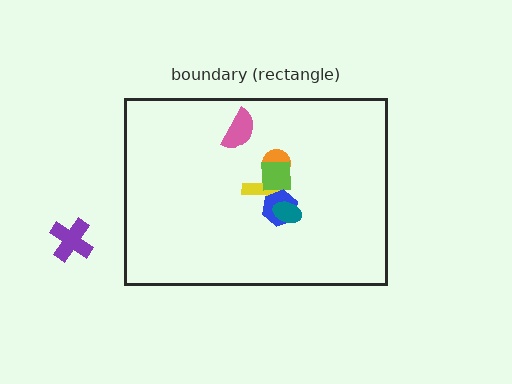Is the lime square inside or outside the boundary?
Inside.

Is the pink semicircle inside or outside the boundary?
Inside.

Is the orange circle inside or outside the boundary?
Inside.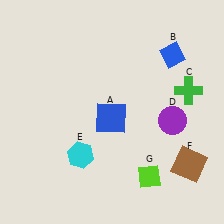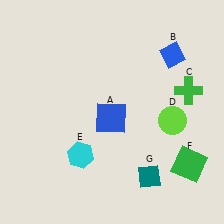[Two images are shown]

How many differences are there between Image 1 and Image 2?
There are 3 differences between the two images.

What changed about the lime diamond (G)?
In Image 1, G is lime. In Image 2, it changed to teal.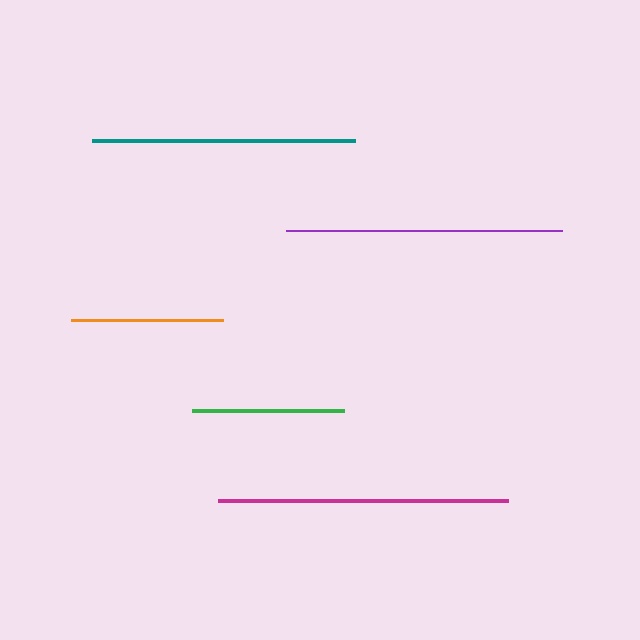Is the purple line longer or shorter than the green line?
The purple line is longer than the green line.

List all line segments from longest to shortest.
From longest to shortest: magenta, purple, teal, orange, green.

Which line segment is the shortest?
The green line is the shortest at approximately 152 pixels.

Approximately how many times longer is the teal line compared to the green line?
The teal line is approximately 1.7 times the length of the green line.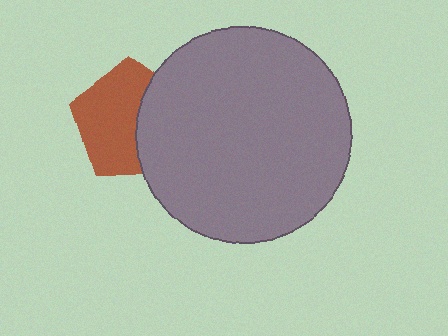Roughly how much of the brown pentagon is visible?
About half of it is visible (roughly 60%).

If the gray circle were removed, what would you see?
You would see the complete brown pentagon.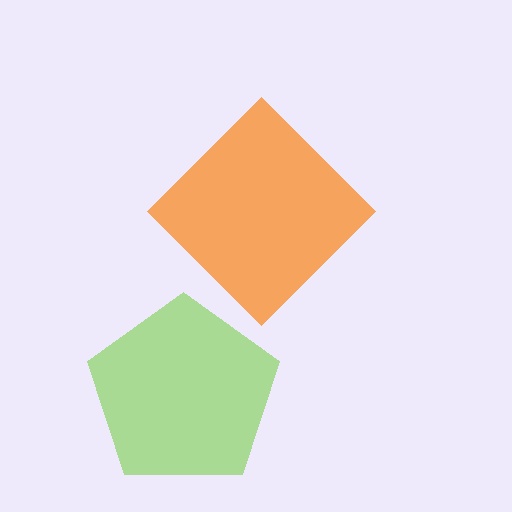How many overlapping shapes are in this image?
There are 2 overlapping shapes in the image.